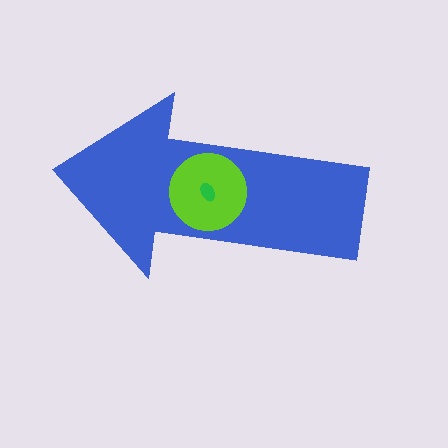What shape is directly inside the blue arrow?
The lime circle.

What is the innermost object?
The green ellipse.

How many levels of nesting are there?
3.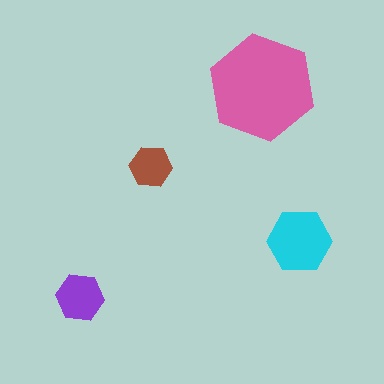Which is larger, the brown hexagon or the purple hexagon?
The purple one.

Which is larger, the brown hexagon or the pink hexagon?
The pink one.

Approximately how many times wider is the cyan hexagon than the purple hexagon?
About 1.5 times wider.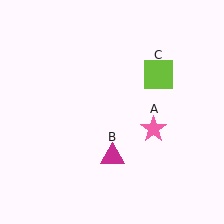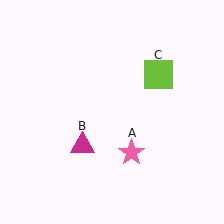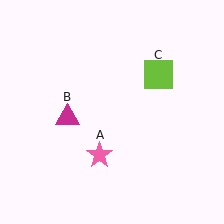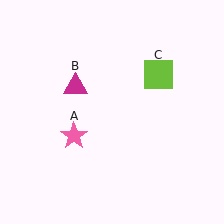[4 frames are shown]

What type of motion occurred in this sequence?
The pink star (object A), magenta triangle (object B) rotated clockwise around the center of the scene.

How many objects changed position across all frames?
2 objects changed position: pink star (object A), magenta triangle (object B).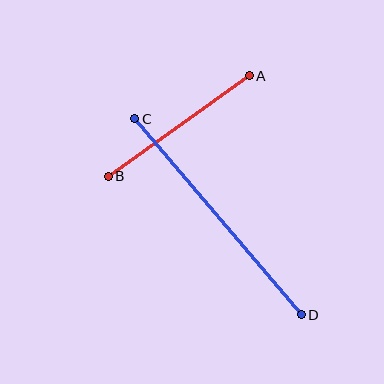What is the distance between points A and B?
The distance is approximately 173 pixels.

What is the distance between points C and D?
The distance is approximately 257 pixels.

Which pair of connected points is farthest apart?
Points C and D are farthest apart.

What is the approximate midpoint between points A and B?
The midpoint is at approximately (179, 126) pixels.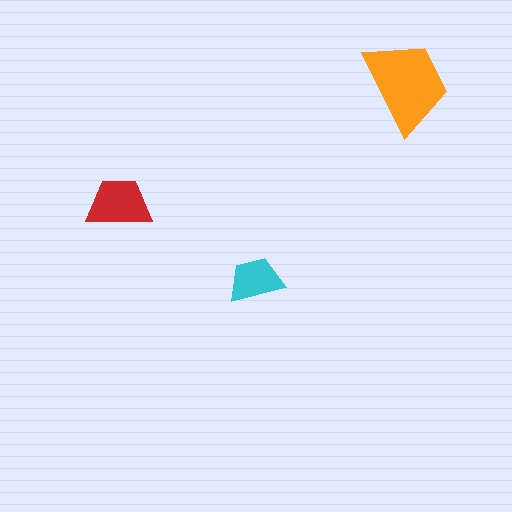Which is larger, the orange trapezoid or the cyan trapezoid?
The orange one.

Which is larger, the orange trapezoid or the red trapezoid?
The orange one.